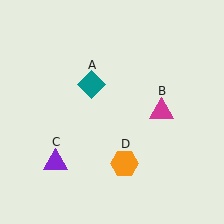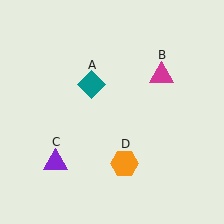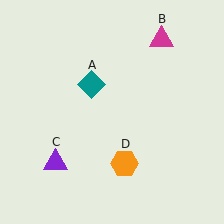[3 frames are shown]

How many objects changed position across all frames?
1 object changed position: magenta triangle (object B).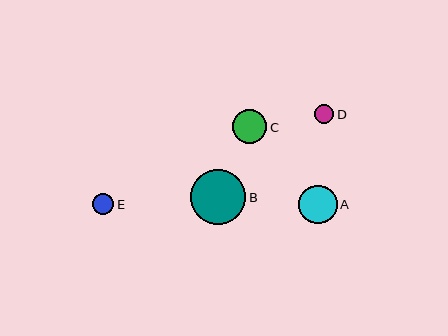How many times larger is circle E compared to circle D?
Circle E is approximately 1.1 times the size of circle D.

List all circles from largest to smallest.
From largest to smallest: B, A, C, E, D.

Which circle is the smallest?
Circle D is the smallest with a size of approximately 19 pixels.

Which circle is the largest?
Circle B is the largest with a size of approximately 55 pixels.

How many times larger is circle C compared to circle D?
Circle C is approximately 1.8 times the size of circle D.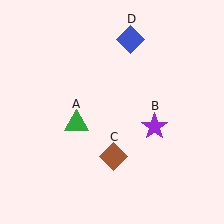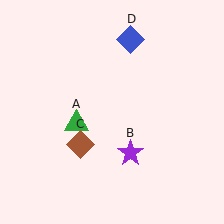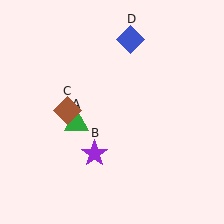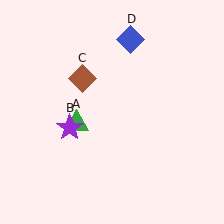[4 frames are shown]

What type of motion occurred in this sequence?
The purple star (object B), brown diamond (object C) rotated clockwise around the center of the scene.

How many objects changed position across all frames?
2 objects changed position: purple star (object B), brown diamond (object C).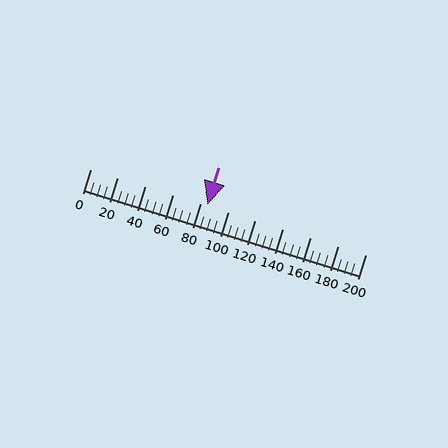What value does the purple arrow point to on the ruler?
The purple arrow points to approximately 85.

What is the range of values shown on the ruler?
The ruler shows values from 0 to 200.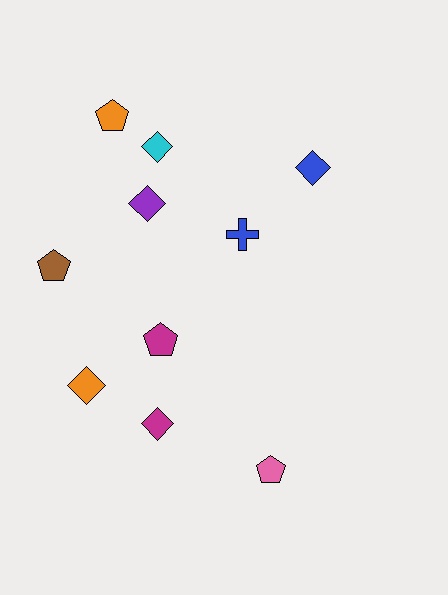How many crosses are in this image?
There is 1 cross.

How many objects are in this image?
There are 10 objects.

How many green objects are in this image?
There are no green objects.